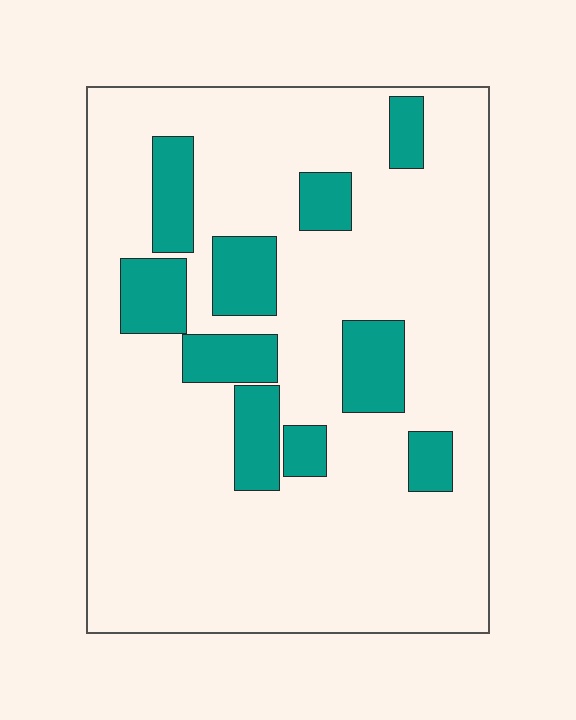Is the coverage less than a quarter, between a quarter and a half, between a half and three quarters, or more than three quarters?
Less than a quarter.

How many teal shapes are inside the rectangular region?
10.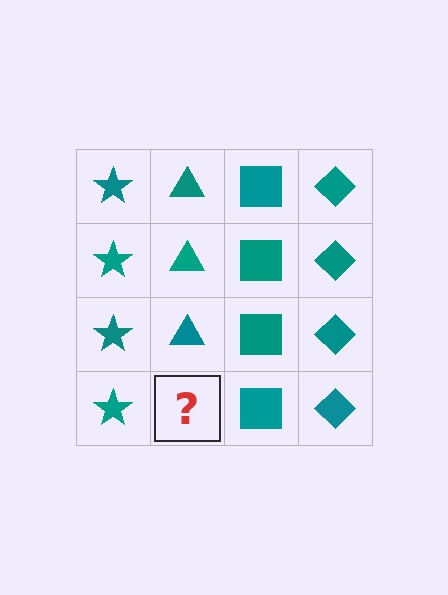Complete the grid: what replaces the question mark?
The question mark should be replaced with a teal triangle.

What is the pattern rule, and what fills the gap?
The rule is that each column has a consistent shape. The gap should be filled with a teal triangle.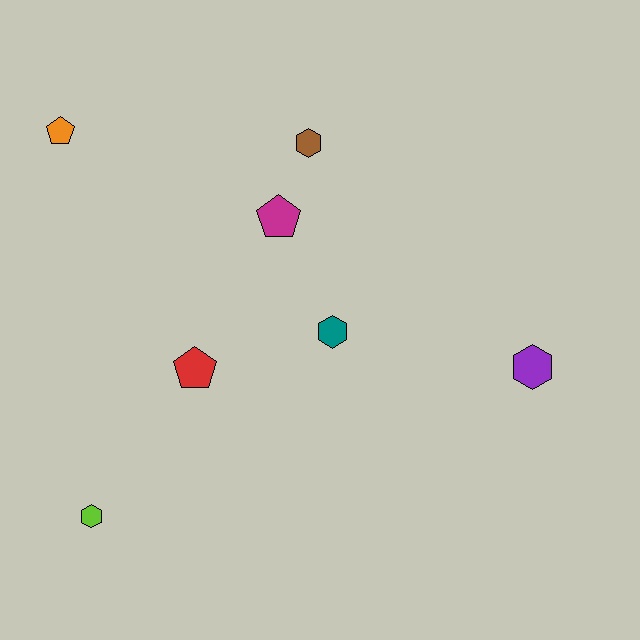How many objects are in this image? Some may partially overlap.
There are 7 objects.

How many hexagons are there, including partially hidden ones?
There are 4 hexagons.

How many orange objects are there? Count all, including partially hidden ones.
There is 1 orange object.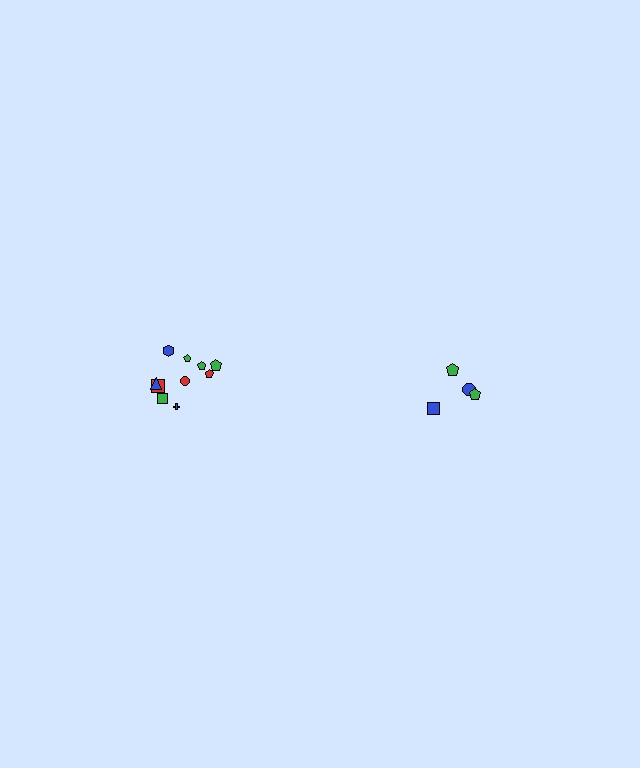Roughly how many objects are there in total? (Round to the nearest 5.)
Roughly 15 objects in total.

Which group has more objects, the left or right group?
The left group.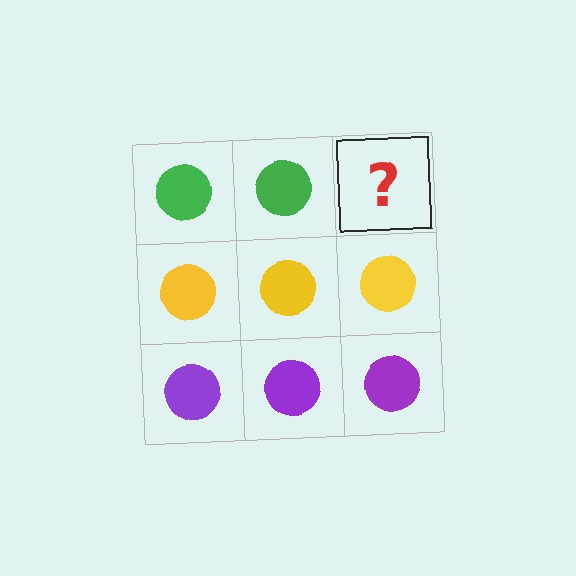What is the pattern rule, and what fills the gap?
The rule is that each row has a consistent color. The gap should be filled with a green circle.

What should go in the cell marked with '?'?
The missing cell should contain a green circle.